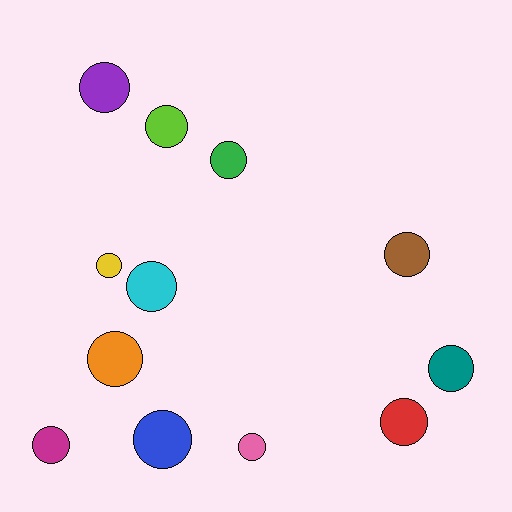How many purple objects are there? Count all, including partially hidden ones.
There is 1 purple object.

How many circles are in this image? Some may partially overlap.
There are 12 circles.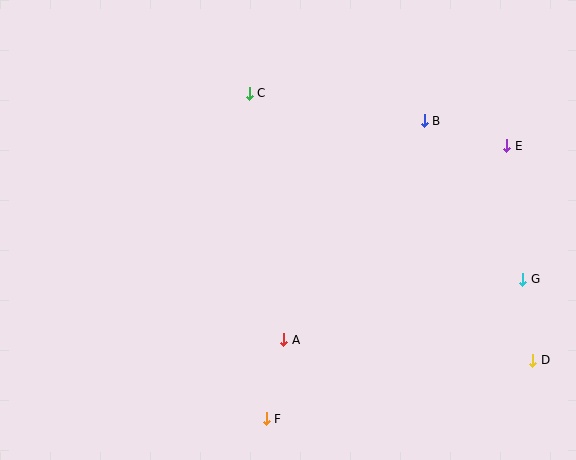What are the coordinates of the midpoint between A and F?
The midpoint between A and F is at (275, 379).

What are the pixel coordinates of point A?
Point A is at (284, 340).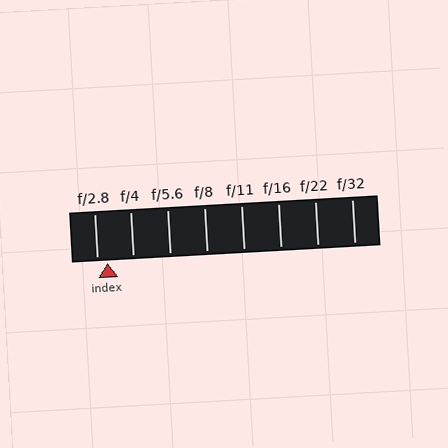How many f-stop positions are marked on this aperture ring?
There are 8 f-stop positions marked.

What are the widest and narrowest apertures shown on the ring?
The widest aperture shown is f/2.8 and the narrowest is f/32.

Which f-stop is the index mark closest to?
The index mark is closest to f/2.8.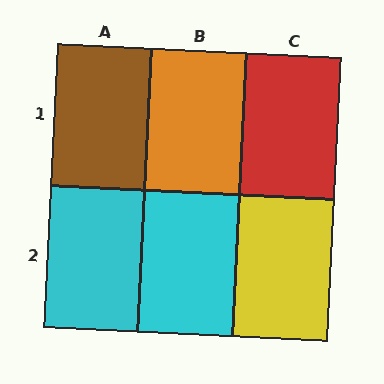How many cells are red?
1 cell is red.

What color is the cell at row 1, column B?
Orange.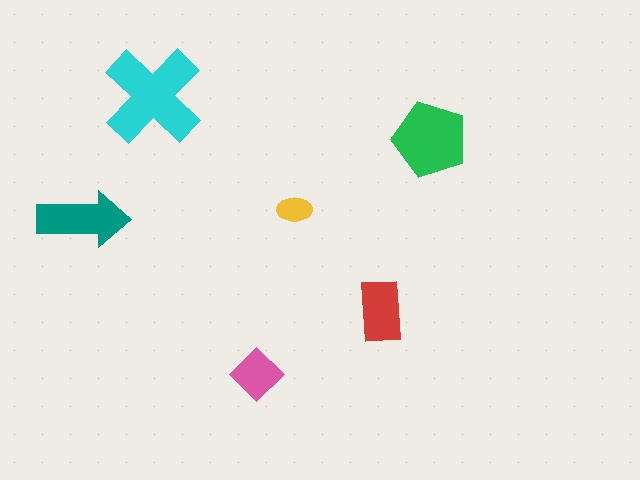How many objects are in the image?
There are 6 objects in the image.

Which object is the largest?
The cyan cross.